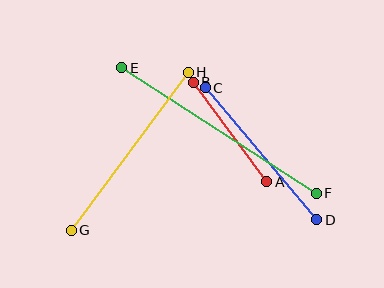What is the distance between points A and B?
The distance is approximately 124 pixels.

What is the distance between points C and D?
The distance is approximately 173 pixels.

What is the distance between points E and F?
The distance is approximately 231 pixels.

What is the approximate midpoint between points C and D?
The midpoint is at approximately (261, 154) pixels.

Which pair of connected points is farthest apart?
Points E and F are farthest apart.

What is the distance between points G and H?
The distance is approximately 196 pixels.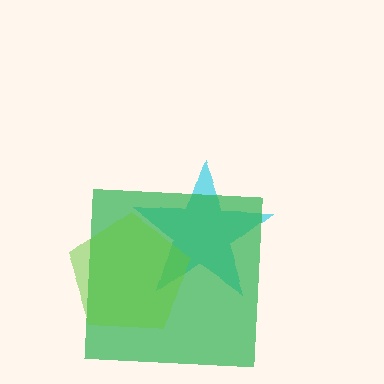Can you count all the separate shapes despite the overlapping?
Yes, there are 3 separate shapes.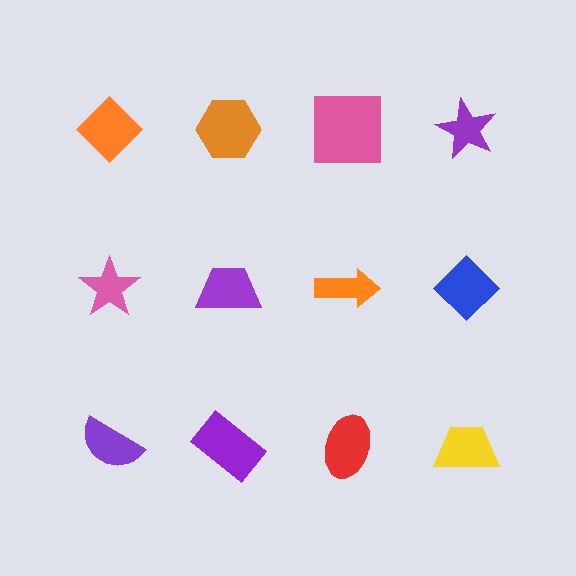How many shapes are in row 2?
4 shapes.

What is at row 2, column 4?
A blue diamond.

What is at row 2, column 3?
An orange arrow.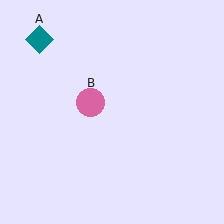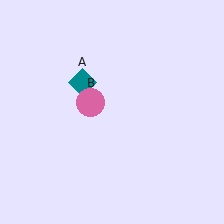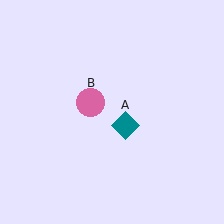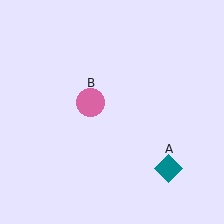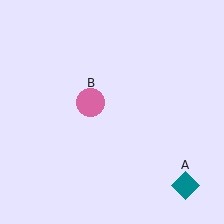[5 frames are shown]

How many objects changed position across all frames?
1 object changed position: teal diamond (object A).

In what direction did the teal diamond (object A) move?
The teal diamond (object A) moved down and to the right.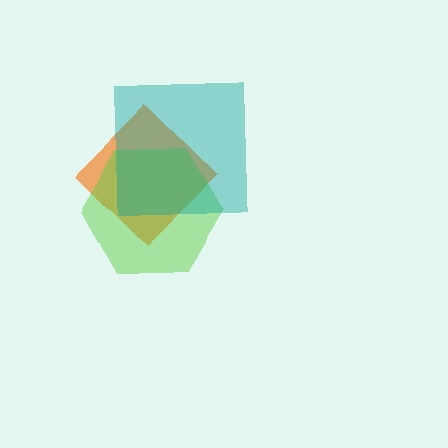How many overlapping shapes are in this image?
There are 3 overlapping shapes in the image.